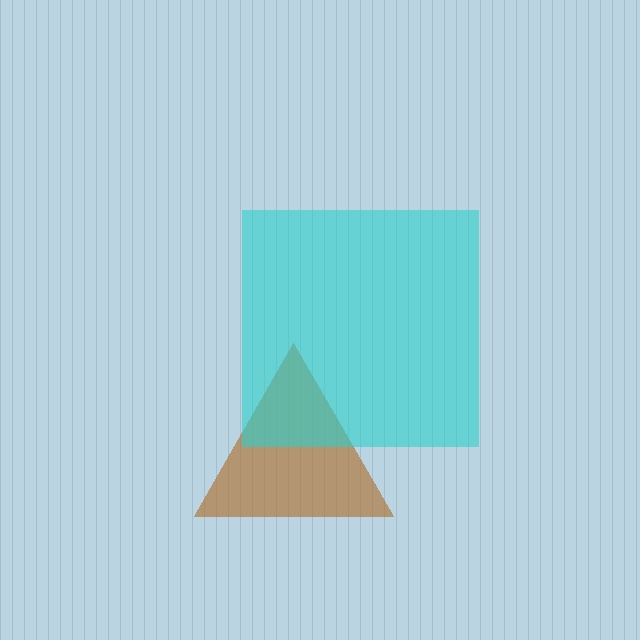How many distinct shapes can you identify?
There are 2 distinct shapes: a brown triangle, a cyan square.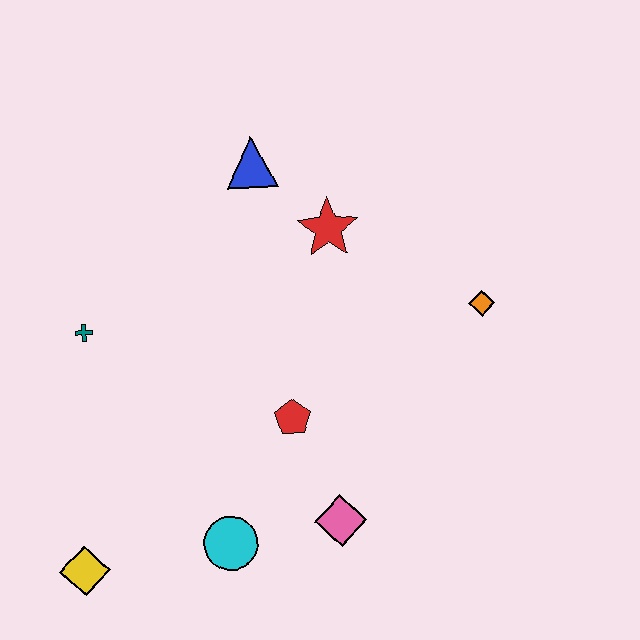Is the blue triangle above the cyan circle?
Yes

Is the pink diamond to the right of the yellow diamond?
Yes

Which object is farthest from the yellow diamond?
The orange diamond is farthest from the yellow diamond.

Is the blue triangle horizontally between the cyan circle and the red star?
Yes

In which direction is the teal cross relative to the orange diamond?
The teal cross is to the left of the orange diamond.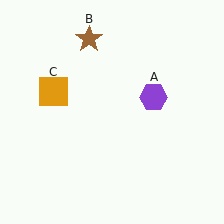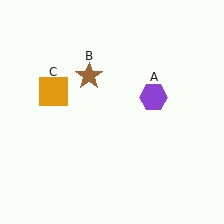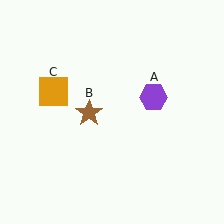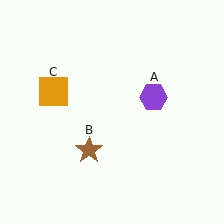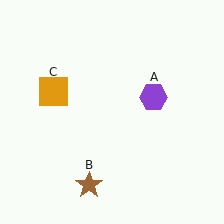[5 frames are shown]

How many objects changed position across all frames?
1 object changed position: brown star (object B).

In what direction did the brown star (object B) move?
The brown star (object B) moved down.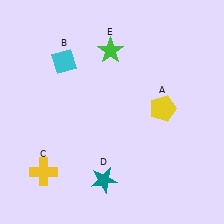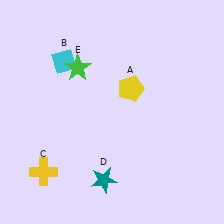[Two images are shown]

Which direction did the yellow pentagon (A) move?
The yellow pentagon (A) moved left.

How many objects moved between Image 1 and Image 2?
2 objects moved between the two images.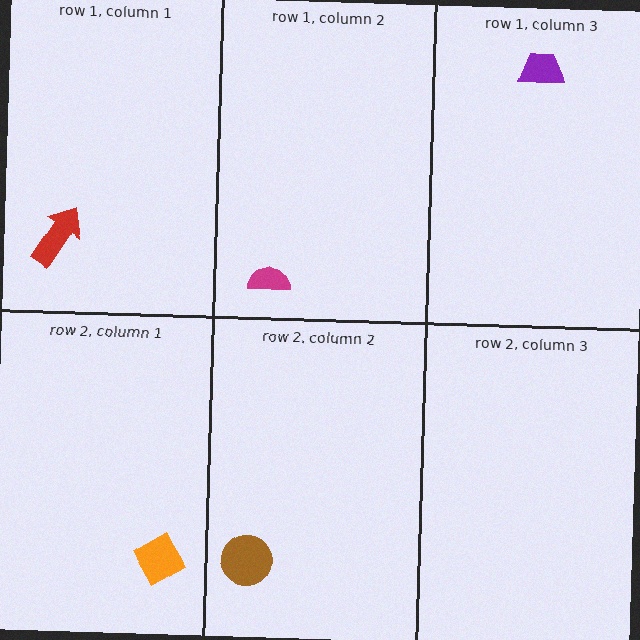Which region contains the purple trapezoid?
The row 1, column 3 region.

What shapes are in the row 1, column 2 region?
The magenta semicircle.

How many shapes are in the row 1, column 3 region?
1.